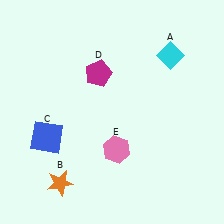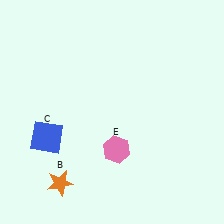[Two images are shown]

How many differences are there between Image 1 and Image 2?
There are 2 differences between the two images.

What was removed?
The cyan diamond (A), the magenta pentagon (D) were removed in Image 2.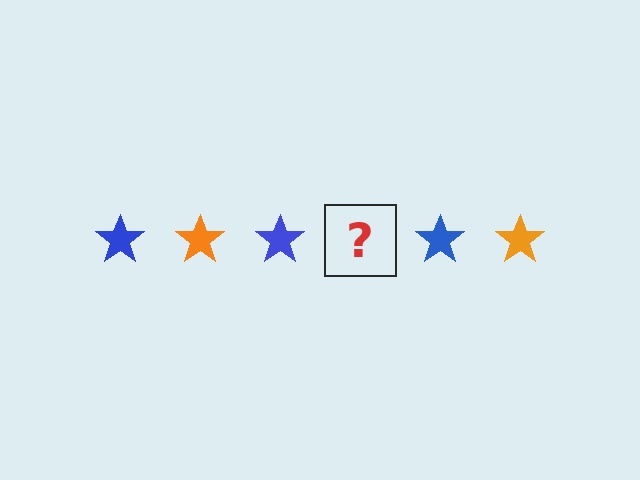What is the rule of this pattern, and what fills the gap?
The rule is that the pattern cycles through blue, orange stars. The gap should be filled with an orange star.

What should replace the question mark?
The question mark should be replaced with an orange star.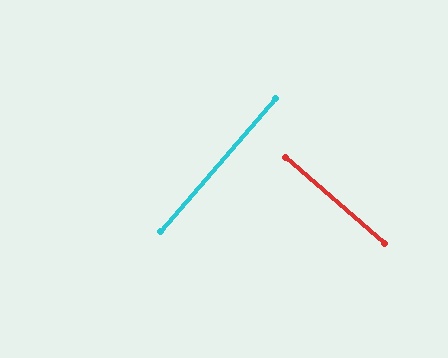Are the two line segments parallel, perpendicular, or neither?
Perpendicular — they meet at approximately 90°.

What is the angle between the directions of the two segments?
Approximately 90 degrees.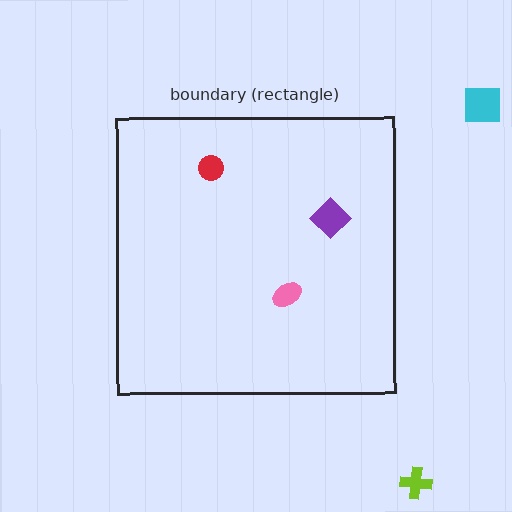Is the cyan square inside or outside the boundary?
Outside.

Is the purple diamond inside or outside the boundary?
Inside.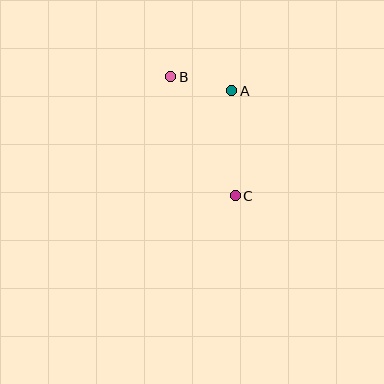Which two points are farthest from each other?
Points B and C are farthest from each other.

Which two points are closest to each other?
Points A and B are closest to each other.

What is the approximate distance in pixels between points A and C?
The distance between A and C is approximately 105 pixels.